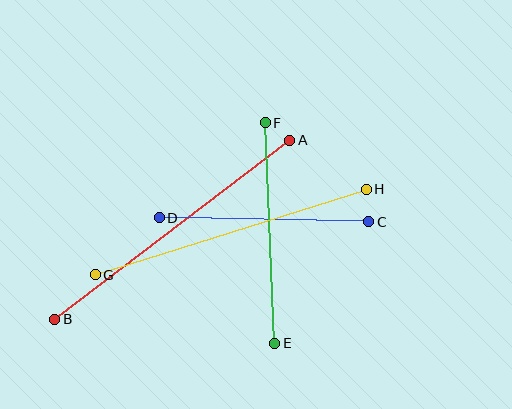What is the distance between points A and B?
The distance is approximately 295 pixels.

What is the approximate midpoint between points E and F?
The midpoint is at approximately (270, 233) pixels.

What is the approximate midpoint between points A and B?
The midpoint is at approximately (172, 230) pixels.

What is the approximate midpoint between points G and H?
The midpoint is at approximately (231, 232) pixels.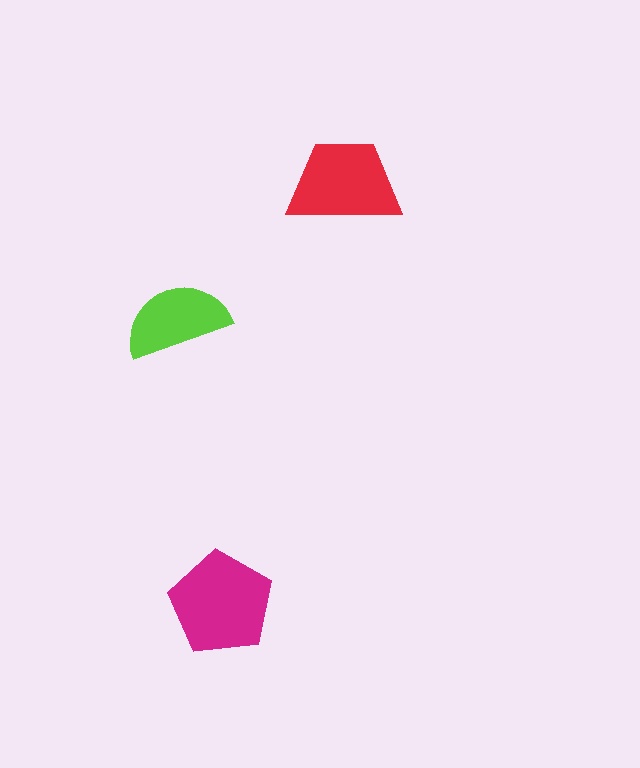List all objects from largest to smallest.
The magenta pentagon, the red trapezoid, the lime semicircle.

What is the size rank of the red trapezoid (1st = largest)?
2nd.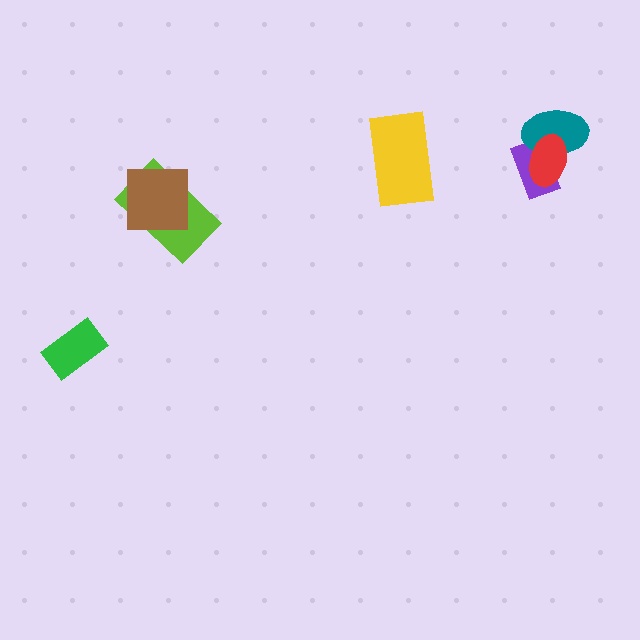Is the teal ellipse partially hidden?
Yes, it is partially covered by another shape.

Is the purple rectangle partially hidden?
Yes, it is partially covered by another shape.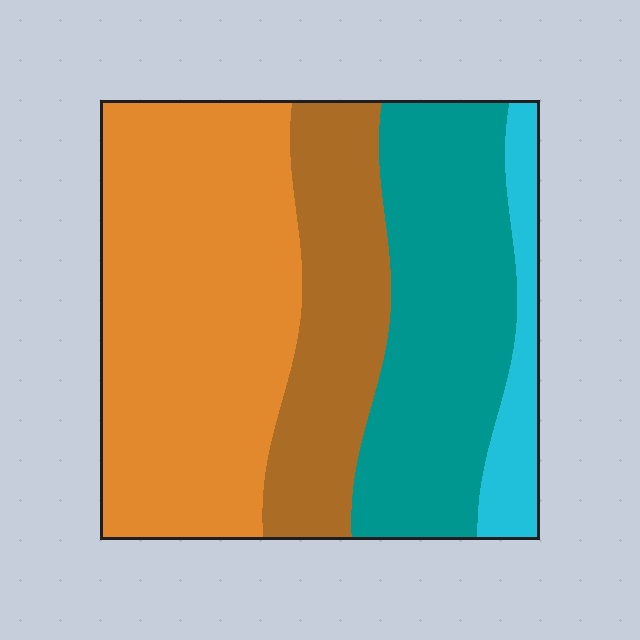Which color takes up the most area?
Orange, at roughly 40%.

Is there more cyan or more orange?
Orange.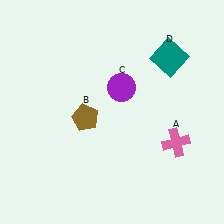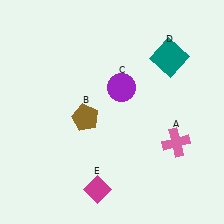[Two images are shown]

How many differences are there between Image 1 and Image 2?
There is 1 difference between the two images.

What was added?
A magenta diamond (E) was added in Image 2.